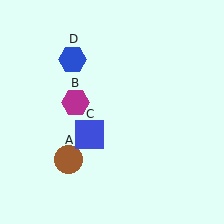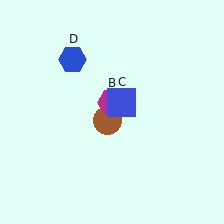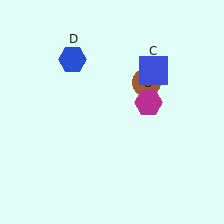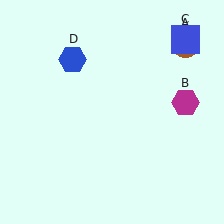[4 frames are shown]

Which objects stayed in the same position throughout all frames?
Blue hexagon (object D) remained stationary.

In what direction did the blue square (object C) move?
The blue square (object C) moved up and to the right.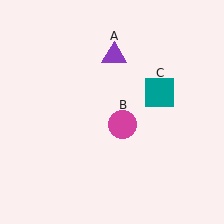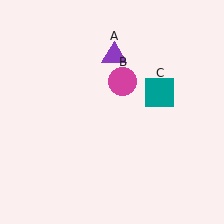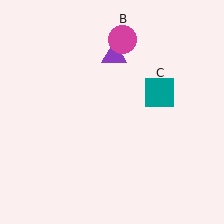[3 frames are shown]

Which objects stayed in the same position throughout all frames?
Purple triangle (object A) and teal square (object C) remained stationary.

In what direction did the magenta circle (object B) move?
The magenta circle (object B) moved up.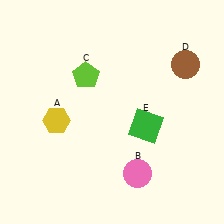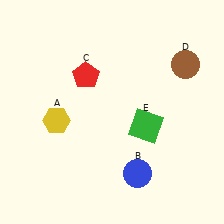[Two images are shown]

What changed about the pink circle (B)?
In Image 1, B is pink. In Image 2, it changed to blue.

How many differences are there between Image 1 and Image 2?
There are 2 differences between the two images.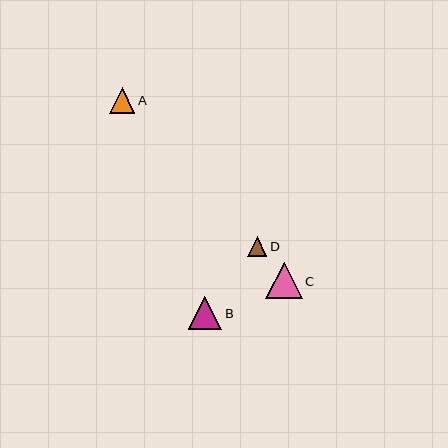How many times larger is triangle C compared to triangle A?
Triangle C is approximately 1.4 times the size of triangle A.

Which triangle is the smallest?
Triangle D is the smallest with a size of approximately 19 pixels.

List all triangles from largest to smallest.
From largest to smallest: C, B, A, D.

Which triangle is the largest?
Triangle C is the largest with a size of approximately 36 pixels.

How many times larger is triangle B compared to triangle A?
Triangle B is approximately 1.3 times the size of triangle A.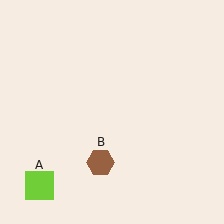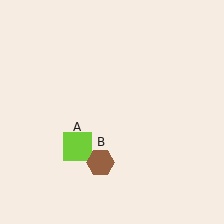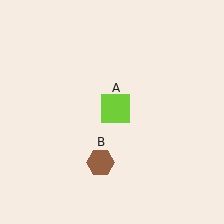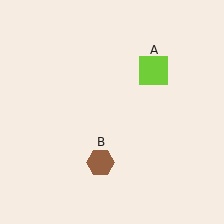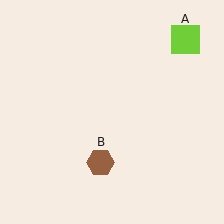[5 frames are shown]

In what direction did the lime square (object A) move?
The lime square (object A) moved up and to the right.